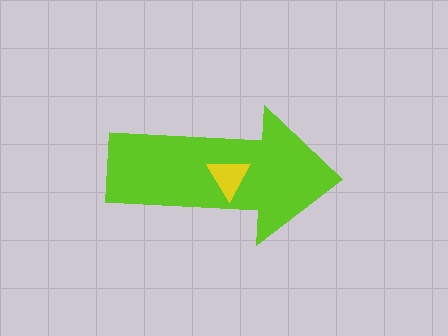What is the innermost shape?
The yellow triangle.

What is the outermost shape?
The lime arrow.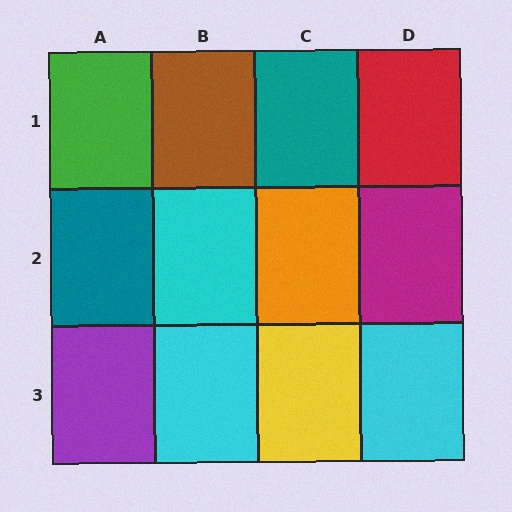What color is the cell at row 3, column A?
Purple.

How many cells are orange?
1 cell is orange.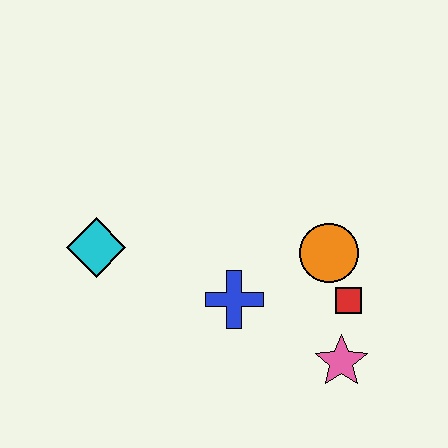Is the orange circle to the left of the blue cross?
No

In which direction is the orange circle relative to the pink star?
The orange circle is above the pink star.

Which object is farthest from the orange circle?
The cyan diamond is farthest from the orange circle.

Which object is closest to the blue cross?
The orange circle is closest to the blue cross.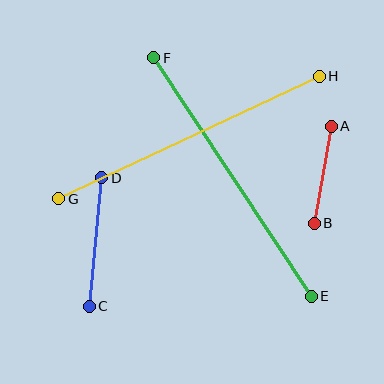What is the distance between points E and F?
The distance is approximately 286 pixels.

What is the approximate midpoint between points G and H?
The midpoint is at approximately (189, 138) pixels.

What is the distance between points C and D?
The distance is approximately 129 pixels.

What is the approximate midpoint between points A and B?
The midpoint is at approximately (323, 175) pixels.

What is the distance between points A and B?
The distance is approximately 98 pixels.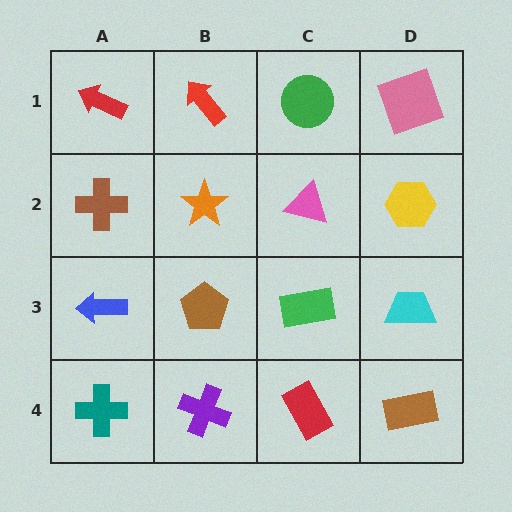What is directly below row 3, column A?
A teal cross.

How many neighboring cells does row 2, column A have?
3.